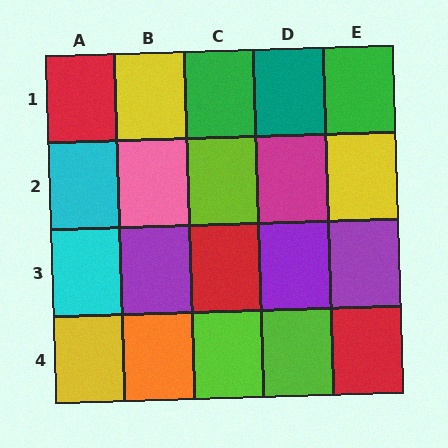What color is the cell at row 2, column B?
Pink.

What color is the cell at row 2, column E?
Yellow.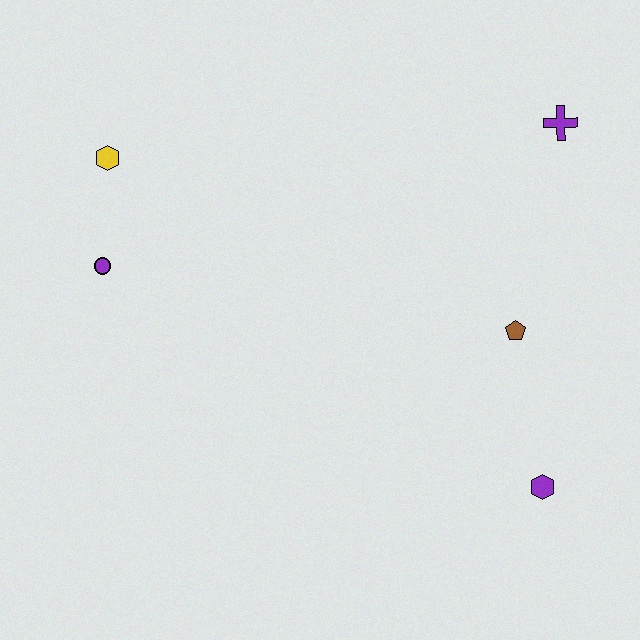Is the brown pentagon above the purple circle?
No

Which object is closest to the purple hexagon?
The brown pentagon is closest to the purple hexagon.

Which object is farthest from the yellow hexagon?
The purple hexagon is farthest from the yellow hexagon.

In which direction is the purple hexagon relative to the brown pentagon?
The purple hexagon is below the brown pentagon.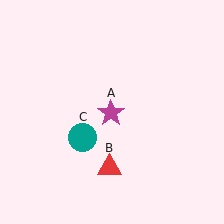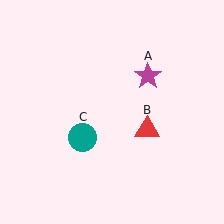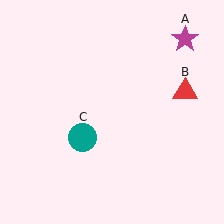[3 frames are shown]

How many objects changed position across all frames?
2 objects changed position: magenta star (object A), red triangle (object B).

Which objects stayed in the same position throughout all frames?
Teal circle (object C) remained stationary.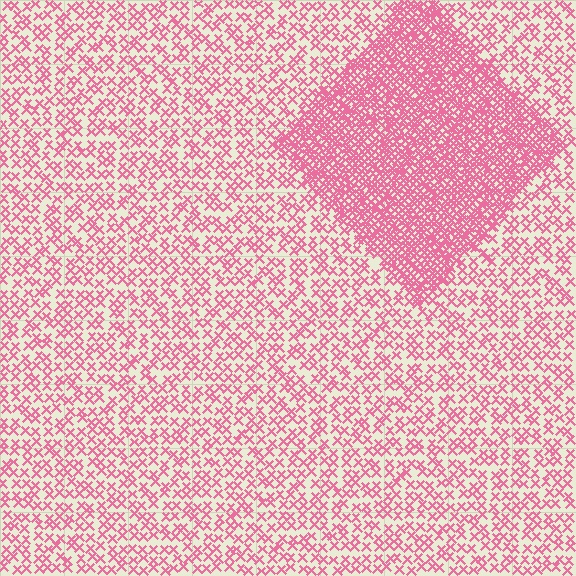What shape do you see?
I see a diamond.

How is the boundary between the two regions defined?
The boundary is defined by a change in element density (approximately 2.6x ratio). All elements are the same color, size, and shape.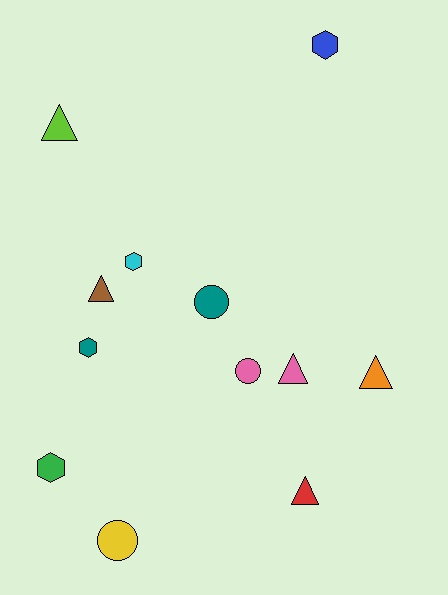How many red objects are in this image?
There is 1 red object.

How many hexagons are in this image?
There are 4 hexagons.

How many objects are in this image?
There are 12 objects.